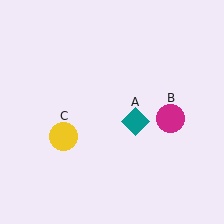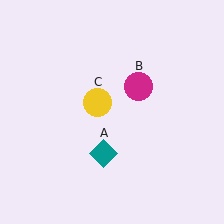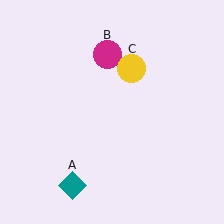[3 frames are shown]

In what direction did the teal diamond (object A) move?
The teal diamond (object A) moved down and to the left.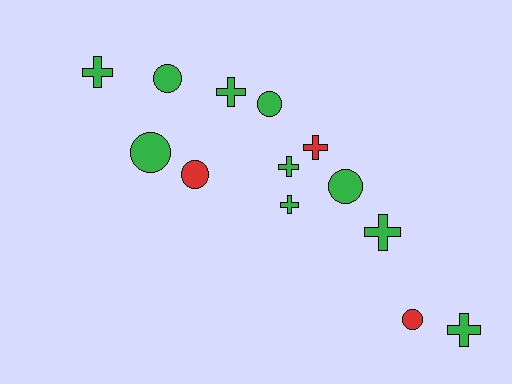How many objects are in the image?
There are 13 objects.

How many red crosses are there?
There is 1 red cross.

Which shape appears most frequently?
Cross, with 7 objects.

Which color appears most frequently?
Green, with 10 objects.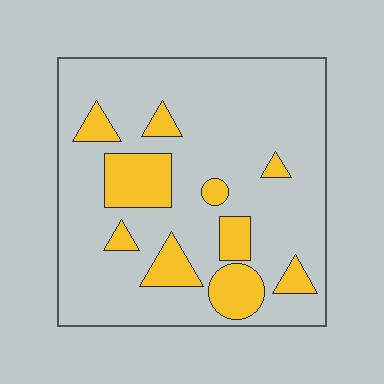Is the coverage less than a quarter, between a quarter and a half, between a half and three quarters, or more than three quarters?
Less than a quarter.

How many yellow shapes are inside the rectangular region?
10.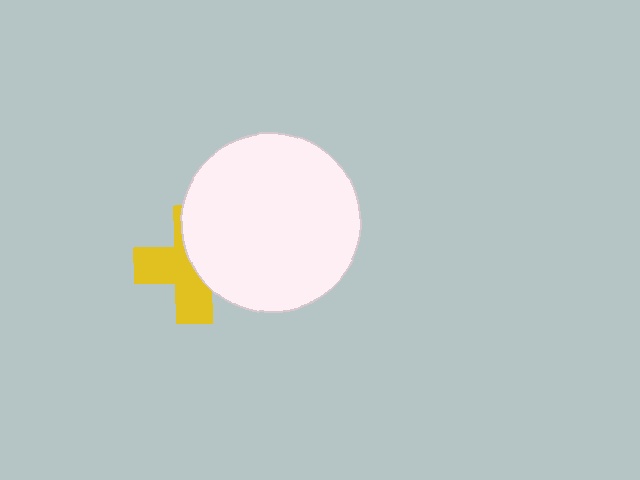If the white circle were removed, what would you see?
You would see the complete yellow cross.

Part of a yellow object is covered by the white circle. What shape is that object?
It is a cross.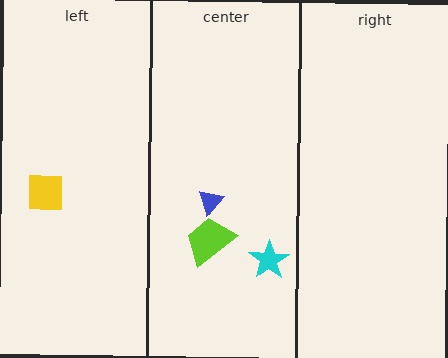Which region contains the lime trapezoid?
The center region.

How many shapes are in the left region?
1.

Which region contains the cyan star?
The center region.